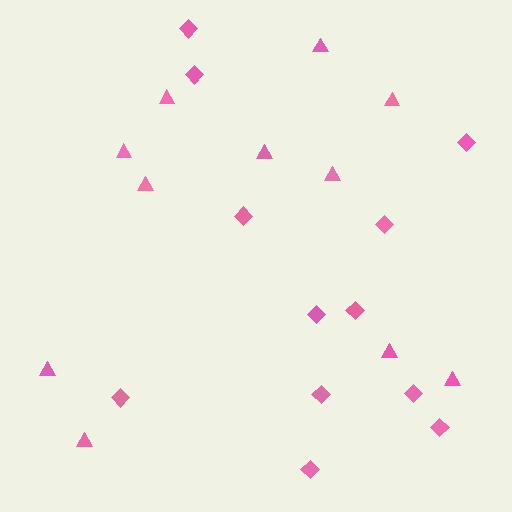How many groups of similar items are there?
There are 2 groups: one group of diamonds (12) and one group of triangles (11).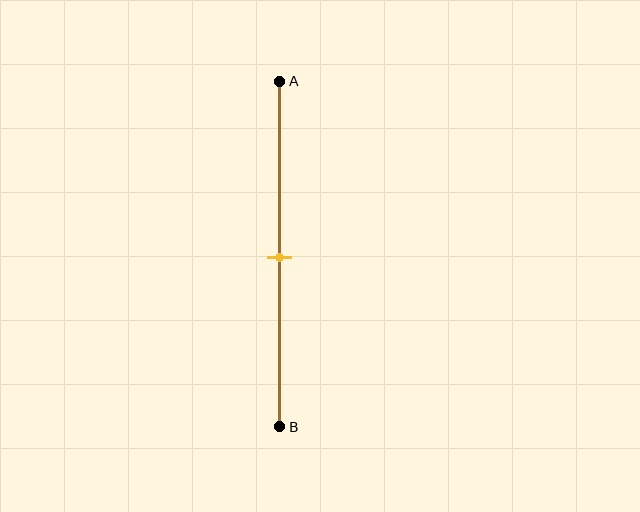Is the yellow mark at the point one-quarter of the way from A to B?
No, the mark is at about 50% from A, not at the 25% one-quarter point.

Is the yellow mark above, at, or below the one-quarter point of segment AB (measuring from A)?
The yellow mark is below the one-quarter point of segment AB.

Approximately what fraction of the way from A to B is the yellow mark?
The yellow mark is approximately 50% of the way from A to B.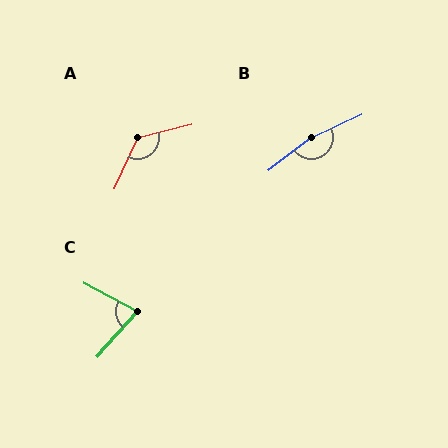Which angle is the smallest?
C, at approximately 76 degrees.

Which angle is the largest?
B, at approximately 167 degrees.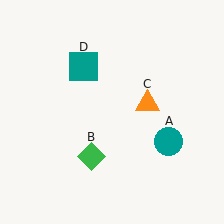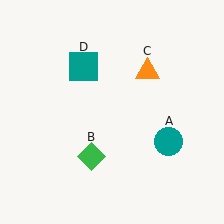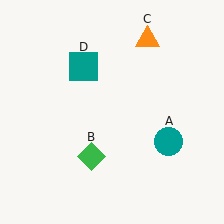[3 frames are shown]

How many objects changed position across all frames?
1 object changed position: orange triangle (object C).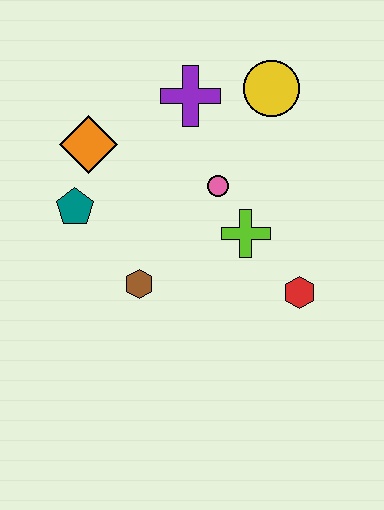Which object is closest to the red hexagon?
The lime cross is closest to the red hexagon.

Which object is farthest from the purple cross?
The red hexagon is farthest from the purple cross.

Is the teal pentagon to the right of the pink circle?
No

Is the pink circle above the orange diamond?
No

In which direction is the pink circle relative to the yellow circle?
The pink circle is below the yellow circle.